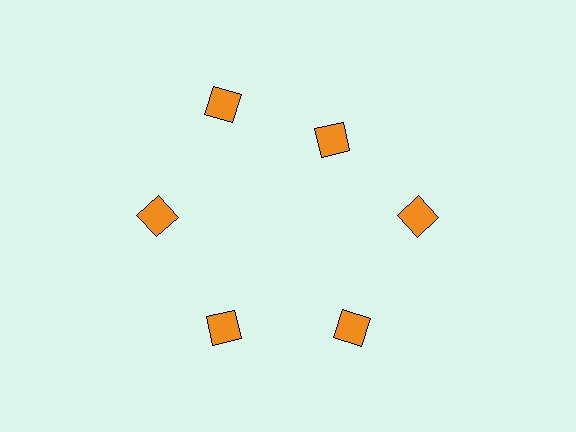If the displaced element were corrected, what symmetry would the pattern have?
It would have 6-fold rotational symmetry — the pattern would map onto itself every 60 degrees.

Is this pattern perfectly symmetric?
No. The 6 orange squares are arranged in a ring, but one element near the 1 o'clock position is pulled inward toward the center, breaking the 6-fold rotational symmetry.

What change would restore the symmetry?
The symmetry would be restored by moving it outward, back onto the ring so that all 6 squares sit at equal angles and equal distance from the center.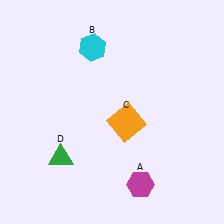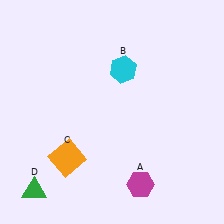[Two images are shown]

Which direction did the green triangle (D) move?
The green triangle (D) moved down.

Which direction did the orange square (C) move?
The orange square (C) moved left.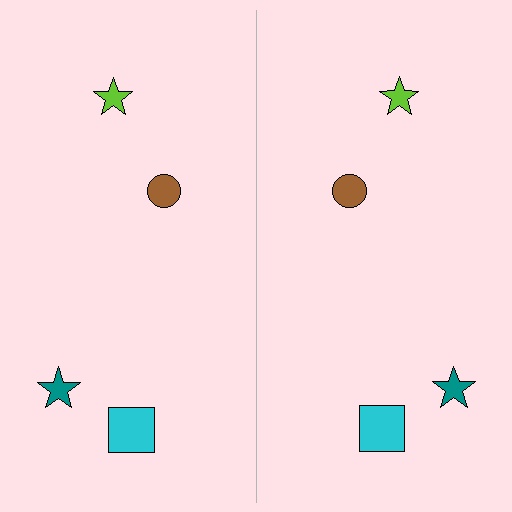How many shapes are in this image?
There are 8 shapes in this image.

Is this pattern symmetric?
Yes, this pattern has bilateral (reflection) symmetry.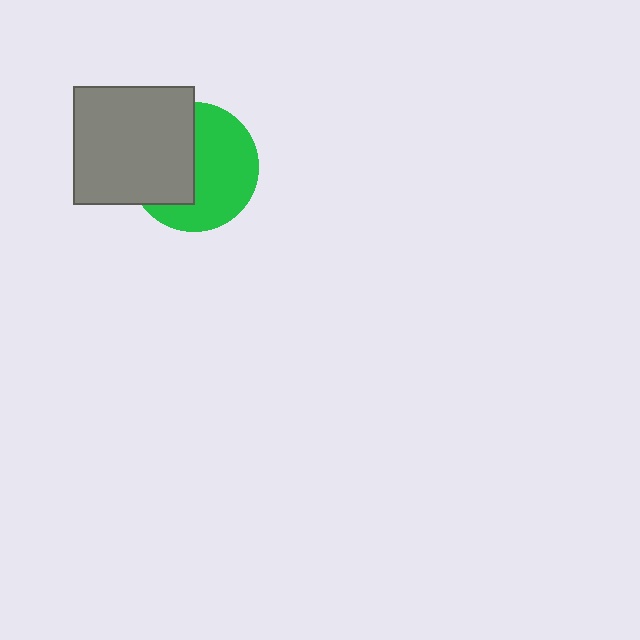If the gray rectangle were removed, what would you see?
You would see the complete green circle.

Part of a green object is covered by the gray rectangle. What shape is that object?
It is a circle.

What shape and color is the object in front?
The object in front is a gray rectangle.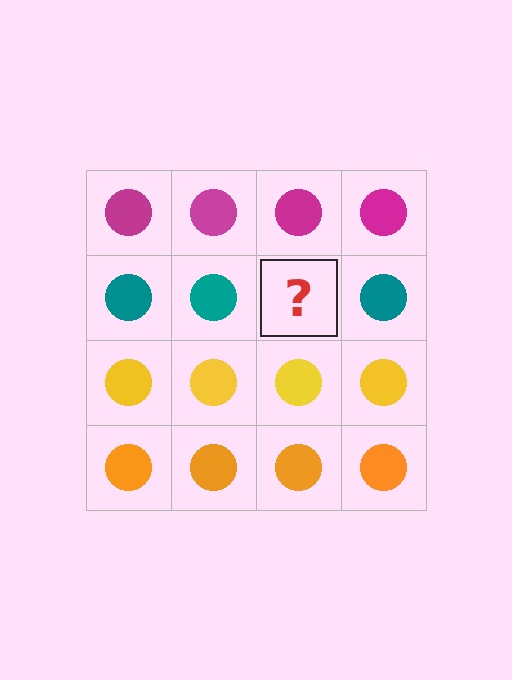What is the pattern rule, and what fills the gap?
The rule is that each row has a consistent color. The gap should be filled with a teal circle.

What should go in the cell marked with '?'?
The missing cell should contain a teal circle.